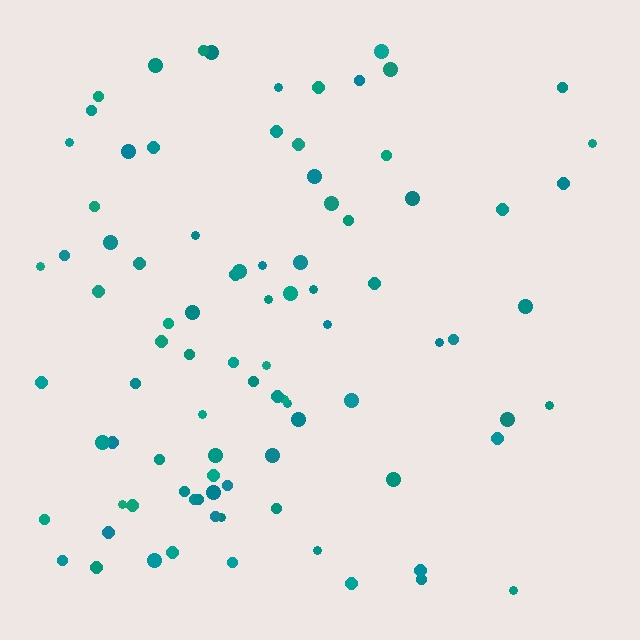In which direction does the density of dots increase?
From right to left, with the left side densest.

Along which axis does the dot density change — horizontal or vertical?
Horizontal.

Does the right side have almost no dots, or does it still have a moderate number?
Still a moderate number, just noticeably fewer than the left.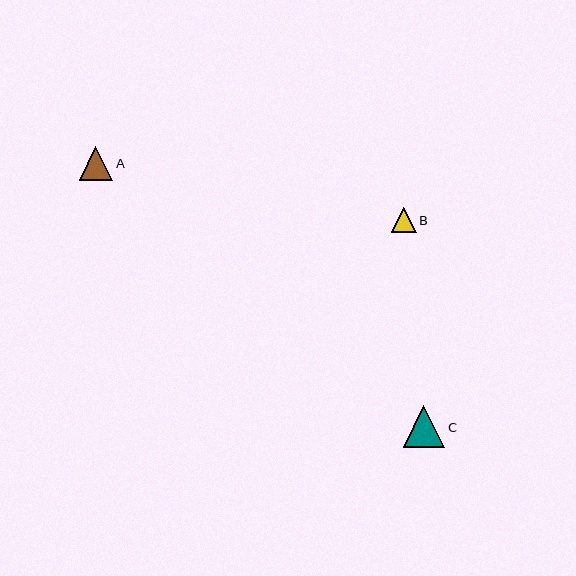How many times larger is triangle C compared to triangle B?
Triangle C is approximately 1.6 times the size of triangle B.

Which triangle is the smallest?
Triangle B is the smallest with a size of approximately 25 pixels.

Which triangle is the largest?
Triangle C is the largest with a size of approximately 42 pixels.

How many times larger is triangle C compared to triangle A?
Triangle C is approximately 1.2 times the size of triangle A.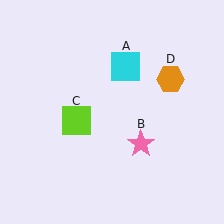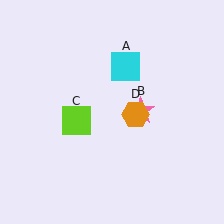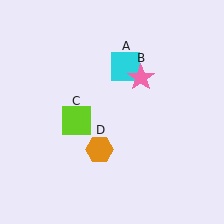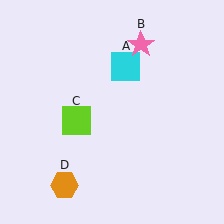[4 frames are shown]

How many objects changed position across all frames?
2 objects changed position: pink star (object B), orange hexagon (object D).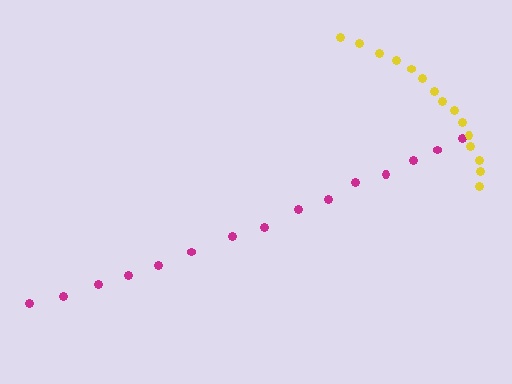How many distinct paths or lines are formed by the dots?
There are 2 distinct paths.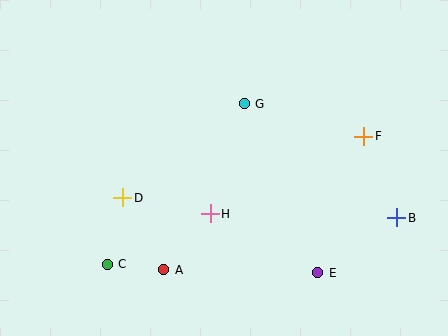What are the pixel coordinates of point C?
Point C is at (107, 264).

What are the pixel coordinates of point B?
Point B is at (396, 218).